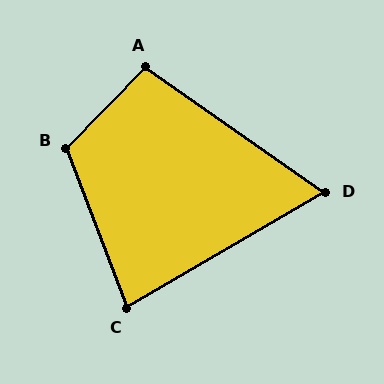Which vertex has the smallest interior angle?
D, at approximately 65 degrees.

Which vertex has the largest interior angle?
B, at approximately 115 degrees.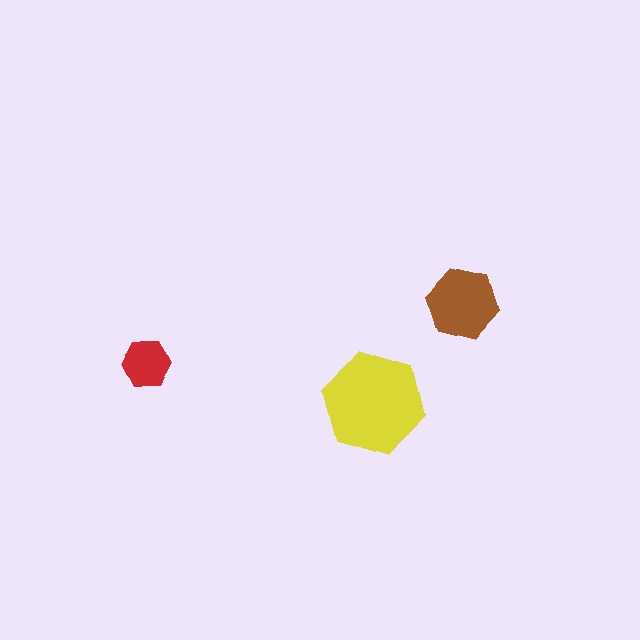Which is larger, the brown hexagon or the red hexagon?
The brown one.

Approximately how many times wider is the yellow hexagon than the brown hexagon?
About 1.5 times wider.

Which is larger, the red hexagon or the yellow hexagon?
The yellow one.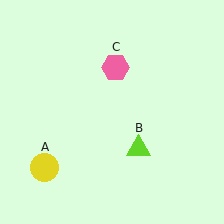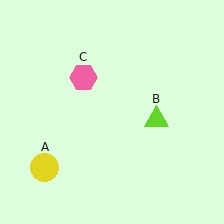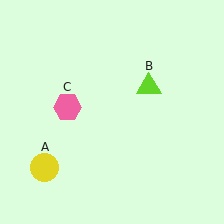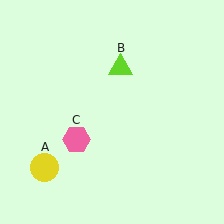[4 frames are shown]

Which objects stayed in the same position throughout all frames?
Yellow circle (object A) remained stationary.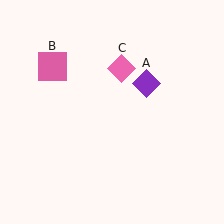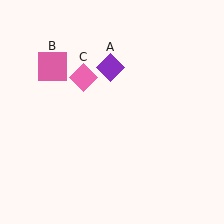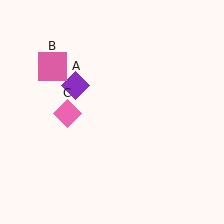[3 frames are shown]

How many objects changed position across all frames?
2 objects changed position: purple diamond (object A), pink diamond (object C).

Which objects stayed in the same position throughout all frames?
Pink square (object B) remained stationary.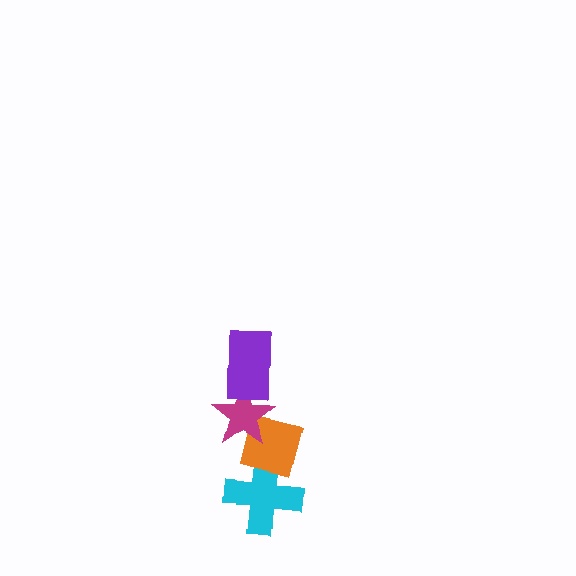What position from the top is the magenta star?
The magenta star is 2nd from the top.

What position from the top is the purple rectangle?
The purple rectangle is 1st from the top.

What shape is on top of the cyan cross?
The orange square is on top of the cyan cross.